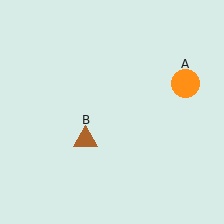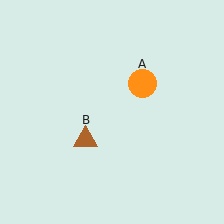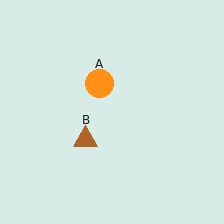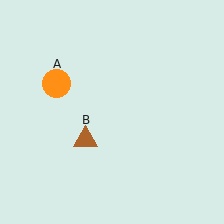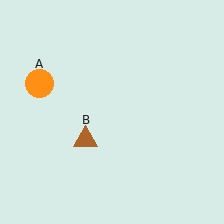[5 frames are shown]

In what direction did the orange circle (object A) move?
The orange circle (object A) moved left.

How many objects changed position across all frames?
1 object changed position: orange circle (object A).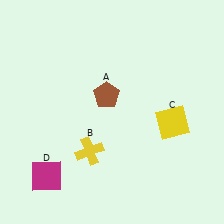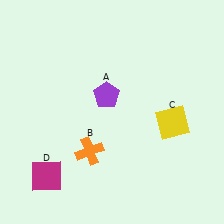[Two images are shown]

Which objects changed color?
A changed from brown to purple. B changed from yellow to orange.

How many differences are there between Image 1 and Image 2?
There are 2 differences between the two images.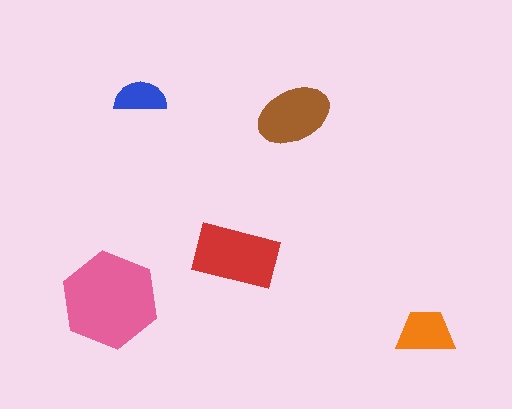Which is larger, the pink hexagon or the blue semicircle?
The pink hexagon.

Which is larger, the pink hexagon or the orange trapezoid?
The pink hexagon.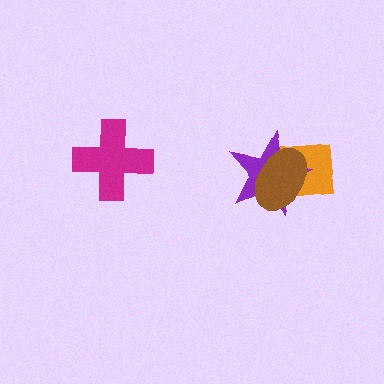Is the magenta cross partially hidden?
No, no other shape covers it.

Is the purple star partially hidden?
Yes, it is partially covered by another shape.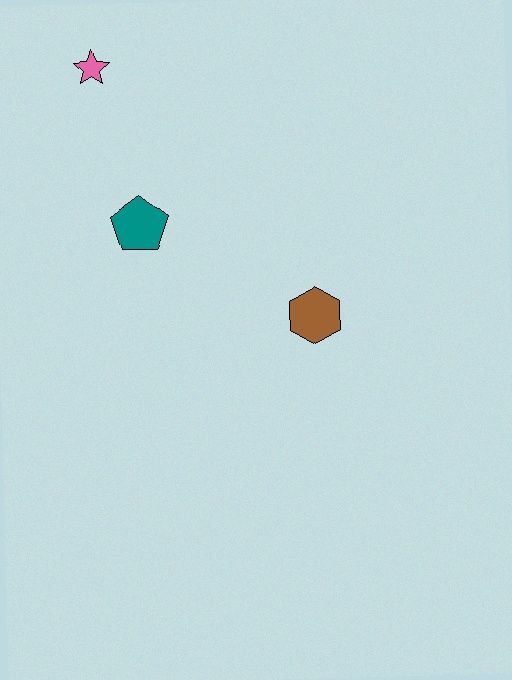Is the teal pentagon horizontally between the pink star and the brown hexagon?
Yes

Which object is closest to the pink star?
The teal pentagon is closest to the pink star.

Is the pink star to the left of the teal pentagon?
Yes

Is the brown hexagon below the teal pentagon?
Yes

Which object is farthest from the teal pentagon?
The brown hexagon is farthest from the teal pentagon.